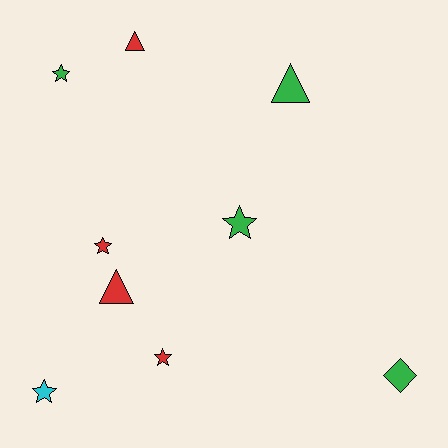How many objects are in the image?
There are 9 objects.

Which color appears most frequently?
Red, with 4 objects.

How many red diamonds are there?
There are no red diamonds.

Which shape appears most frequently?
Star, with 5 objects.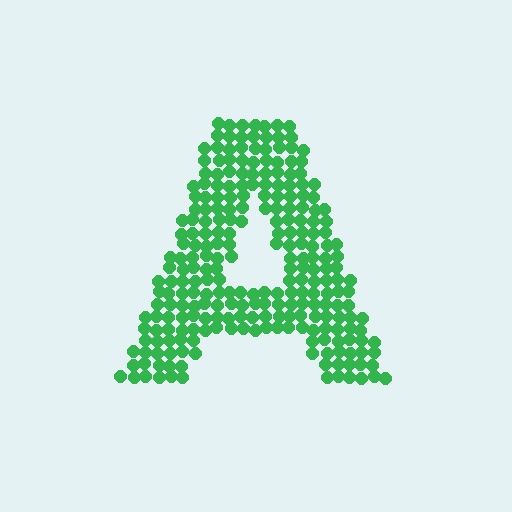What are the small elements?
The small elements are circles.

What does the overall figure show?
The overall figure shows the letter A.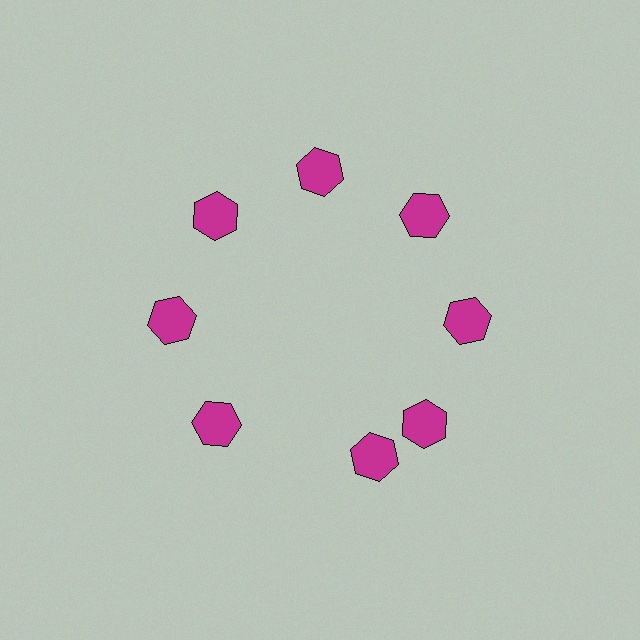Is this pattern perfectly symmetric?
No. The 8 magenta hexagons are arranged in a ring, but one element near the 6 o'clock position is rotated out of alignment along the ring, breaking the 8-fold rotational symmetry.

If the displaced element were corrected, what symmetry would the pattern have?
It would have 8-fold rotational symmetry — the pattern would map onto itself every 45 degrees.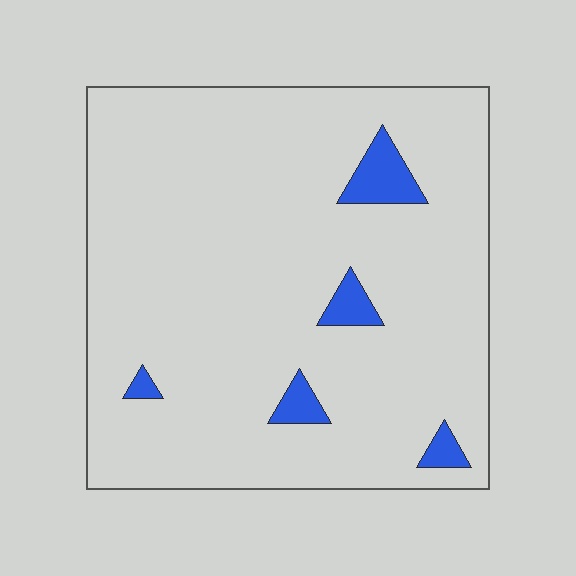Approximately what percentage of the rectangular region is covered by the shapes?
Approximately 5%.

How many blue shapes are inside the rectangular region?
5.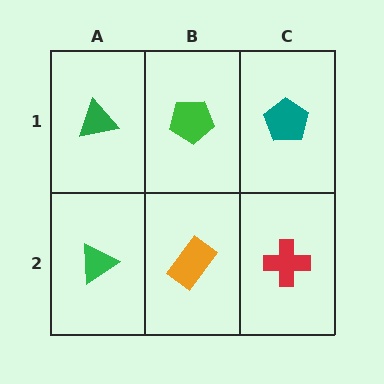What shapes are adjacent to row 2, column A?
A green triangle (row 1, column A), an orange rectangle (row 2, column B).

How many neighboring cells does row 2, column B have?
3.